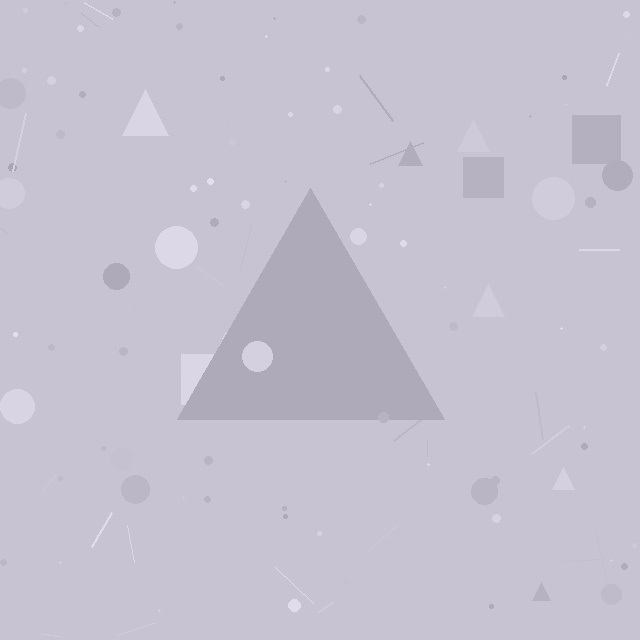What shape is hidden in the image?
A triangle is hidden in the image.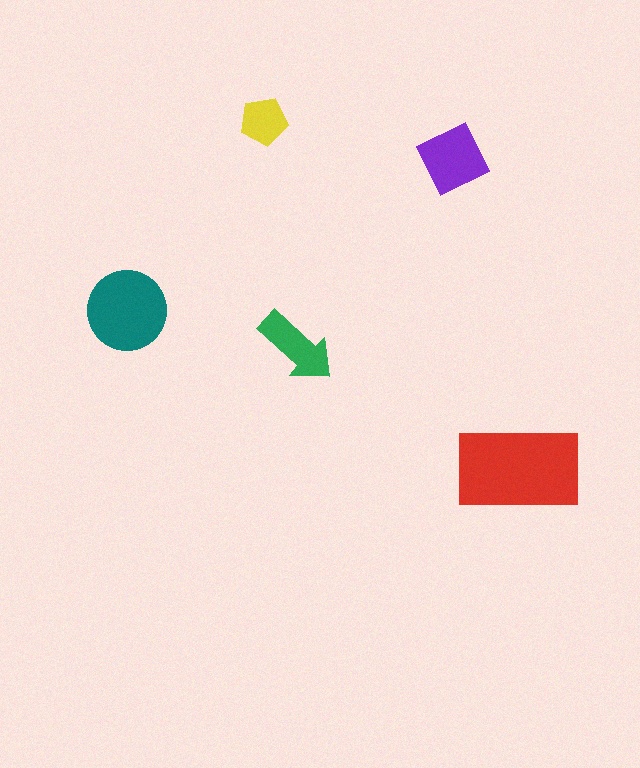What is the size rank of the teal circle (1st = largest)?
2nd.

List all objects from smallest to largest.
The yellow pentagon, the green arrow, the purple square, the teal circle, the red rectangle.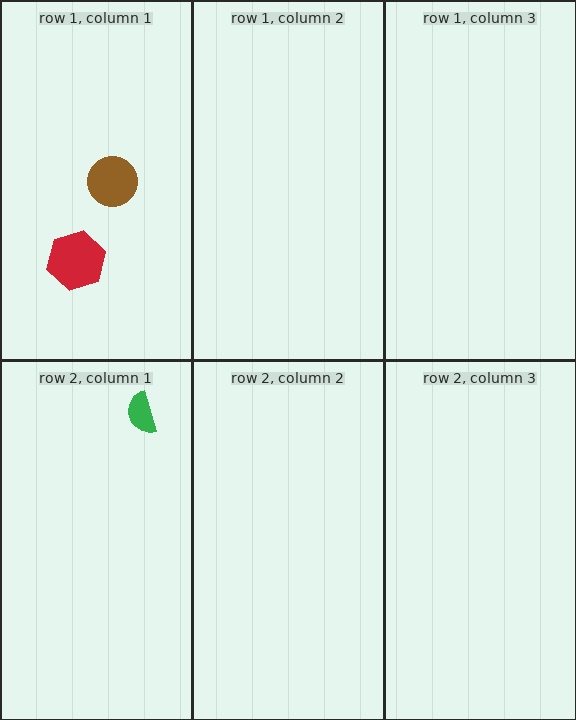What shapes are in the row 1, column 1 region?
The red hexagon, the brown circle.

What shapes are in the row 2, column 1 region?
The green semicircle.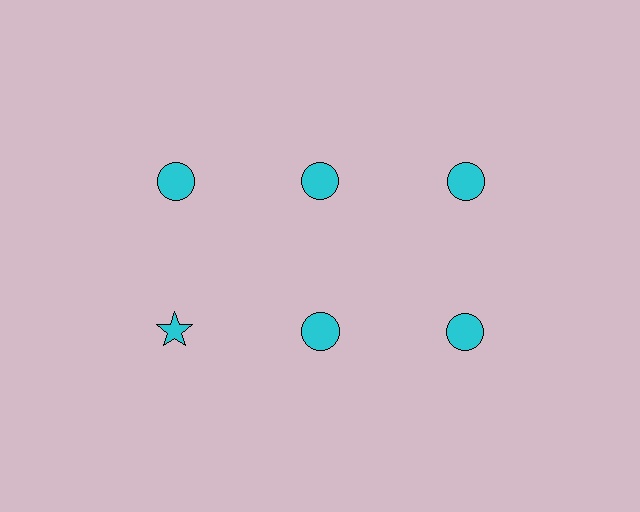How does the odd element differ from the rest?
It has a different shape: star instead of circle.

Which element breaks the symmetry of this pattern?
The cyan star in the second row, leftmost column breaks the symmetry. All other shapes are cyan circles.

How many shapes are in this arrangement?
There are 6 shapes arranged in a grid pattern.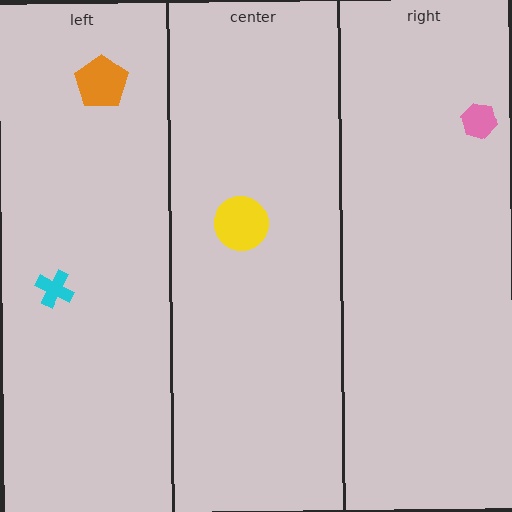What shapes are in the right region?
The pink hexagon.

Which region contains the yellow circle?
The center region.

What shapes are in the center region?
The yellow circle.